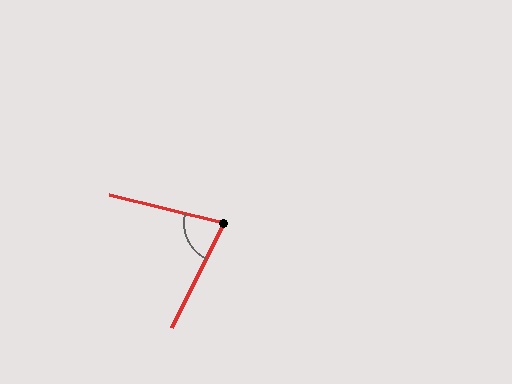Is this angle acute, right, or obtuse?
It is acute.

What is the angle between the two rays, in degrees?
Approximately 77 degrees.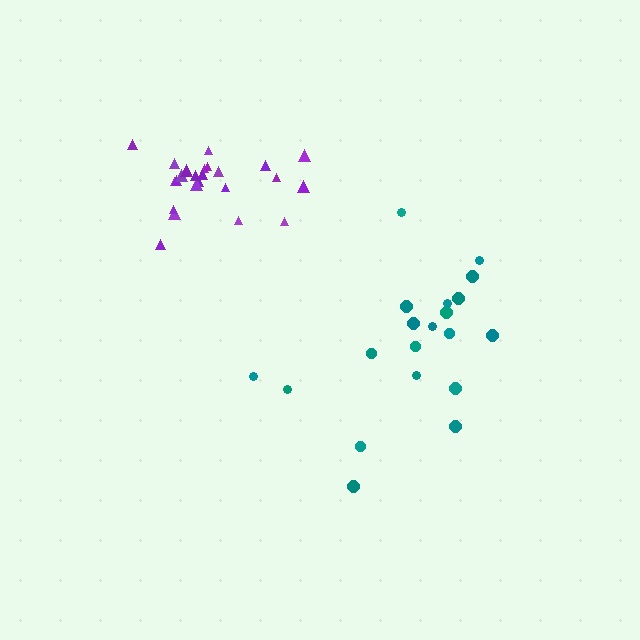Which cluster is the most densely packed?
Purple.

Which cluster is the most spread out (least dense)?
Teal.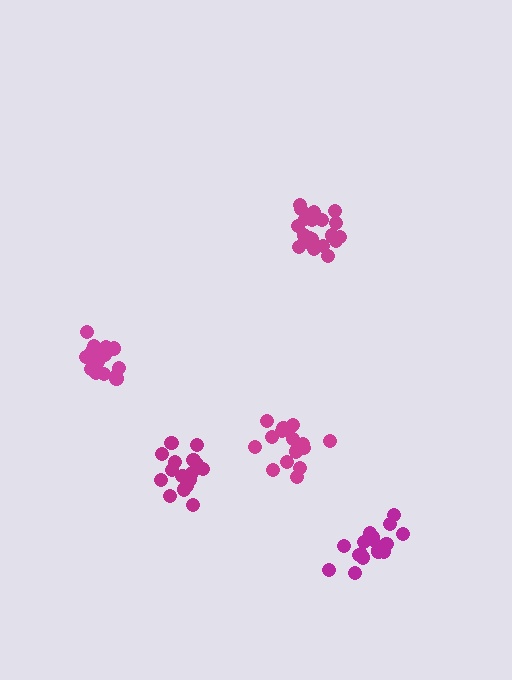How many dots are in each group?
Group 1: 18 dots, Group 2: 21 dots, Group 3: 19 dots, Group 4: 17 dots, Group 5: 17 dots (92 total).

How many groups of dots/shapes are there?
There are 5 groups.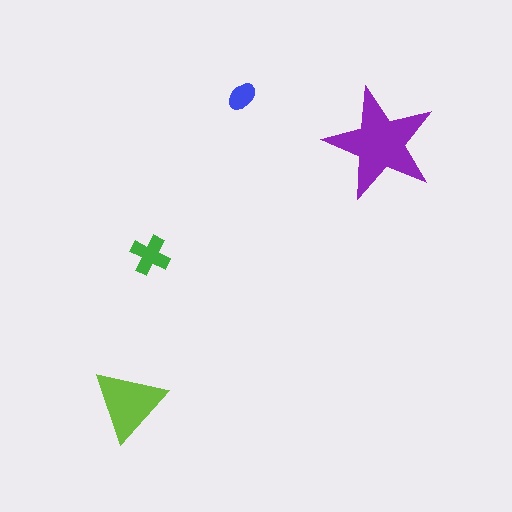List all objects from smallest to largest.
The blue ellipse, the green cross, the lime triangle, the purple star.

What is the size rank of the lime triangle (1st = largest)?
2nd.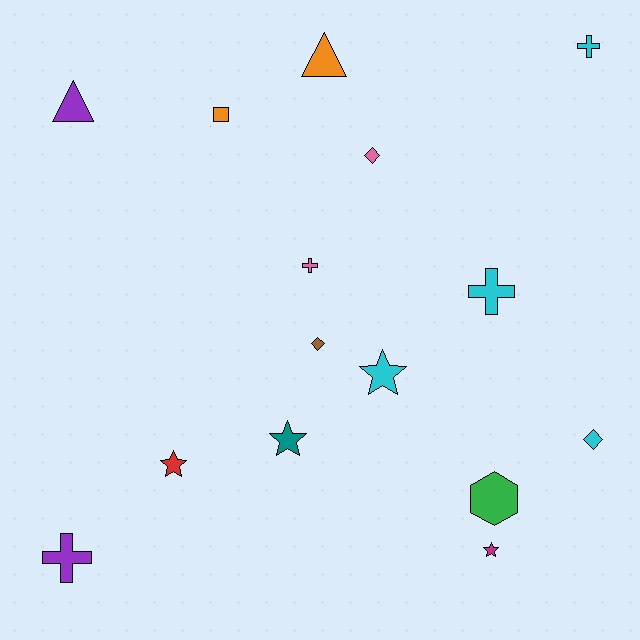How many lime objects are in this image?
There are no lime objects.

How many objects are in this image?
There are 15 objects.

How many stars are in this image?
There are 4 stars.